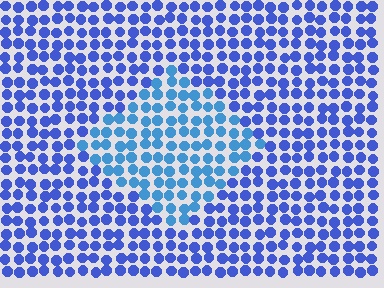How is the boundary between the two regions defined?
The boundary is defined purely by a slight shift in hue (about 26 degrees). Spacing, size, and orientation are identical on both sides.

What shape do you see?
I see a diamond.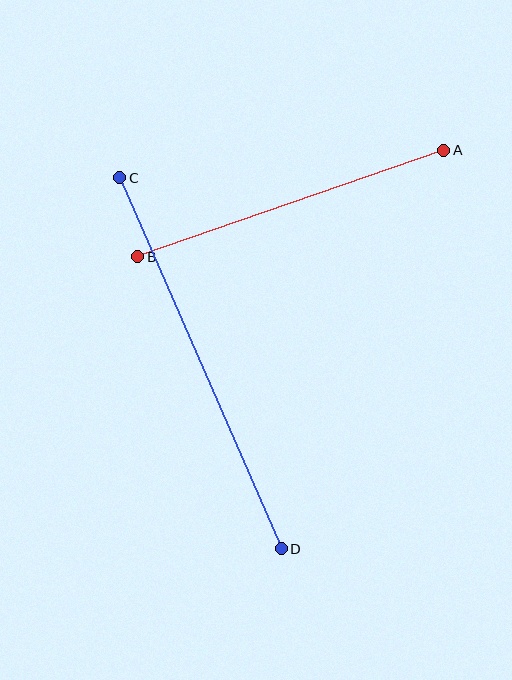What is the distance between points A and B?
The distance is approximately 324 pixels.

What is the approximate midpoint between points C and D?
The midpoint is at approximately (200, 363) pixels.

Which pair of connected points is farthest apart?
Points C and D are farthest apart.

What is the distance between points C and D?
The distance is approximately 404 pixels.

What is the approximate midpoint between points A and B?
The midpoint is at approximately (291, 203) pixels.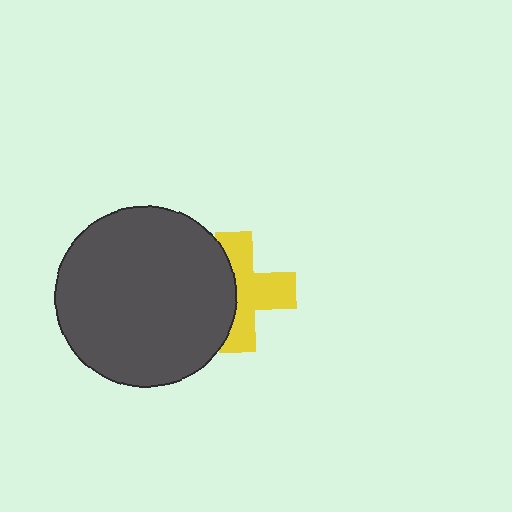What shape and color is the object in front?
The object in front is a dark gray circle.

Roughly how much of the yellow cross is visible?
About half of it is visible (roughly 59%).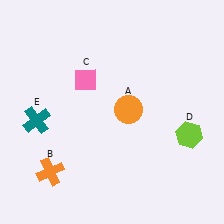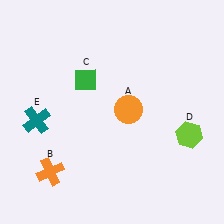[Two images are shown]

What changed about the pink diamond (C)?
In Image 1, C is pink. In Image 2, it changed to green.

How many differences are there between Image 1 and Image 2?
There is 1 difference between the two images.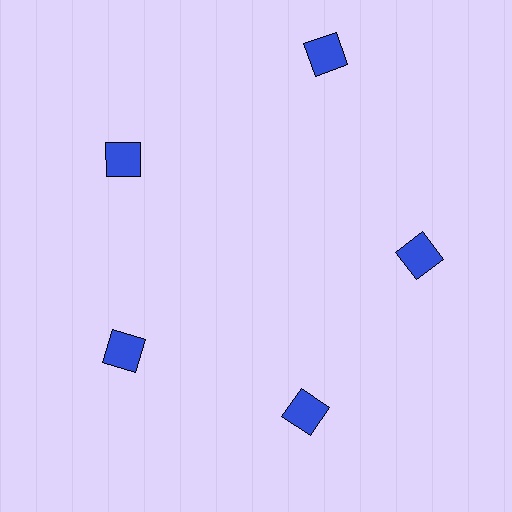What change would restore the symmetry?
The symmetry would be restored by moving it inward, back onto the ring so that all 5 diamonds sit at equal angles and equal distance from the center.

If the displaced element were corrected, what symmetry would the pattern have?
It would have 5-fold rotational symmetry — the pattern would map onto itself every 72 degrees.